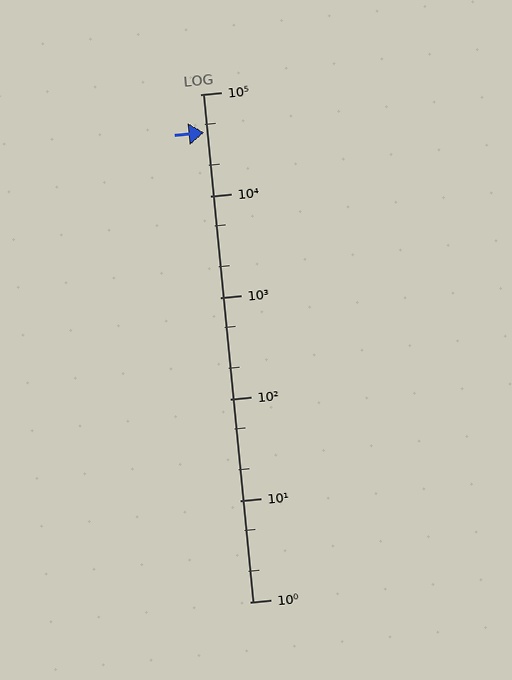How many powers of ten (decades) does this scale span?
The scale spans 5 decades, from 1 to 100000.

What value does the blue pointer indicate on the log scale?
The pointer indicates approximately 42000.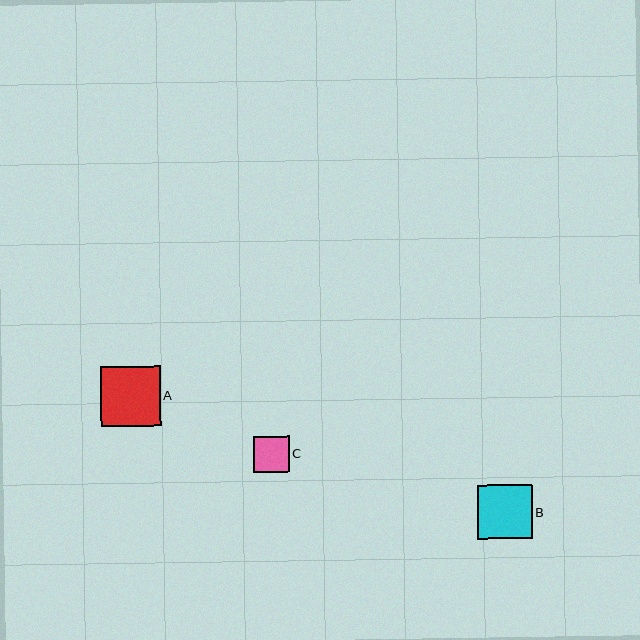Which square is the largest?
Square A is the largest with a size of approximately 60 pixels.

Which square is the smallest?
Square C is the smallest with a size of approximately 36 pixels.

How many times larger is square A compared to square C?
Square A is approximately 1.7 times the size of square C.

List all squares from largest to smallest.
From largest to smallest: A, B, C.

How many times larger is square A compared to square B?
Square A is approximately 1.1 times the size of square B.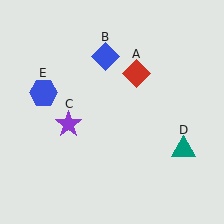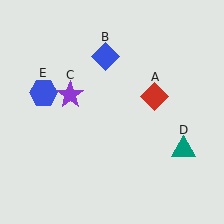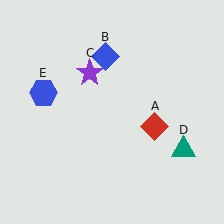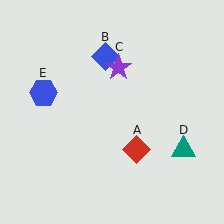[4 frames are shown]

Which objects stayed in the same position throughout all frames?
Blue diamond (object B) and teal triangle (object D) and blue hexagon (object E) remained stationary.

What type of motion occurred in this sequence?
The red diamond (object A), purple star (object C) rotated clockwise around the center of the scene.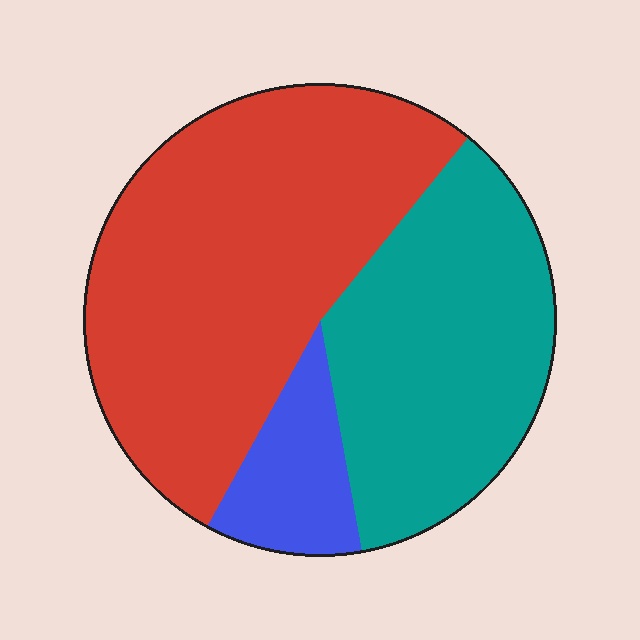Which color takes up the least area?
Blue, at roughly 10%.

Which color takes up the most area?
Red, at roughly 55%.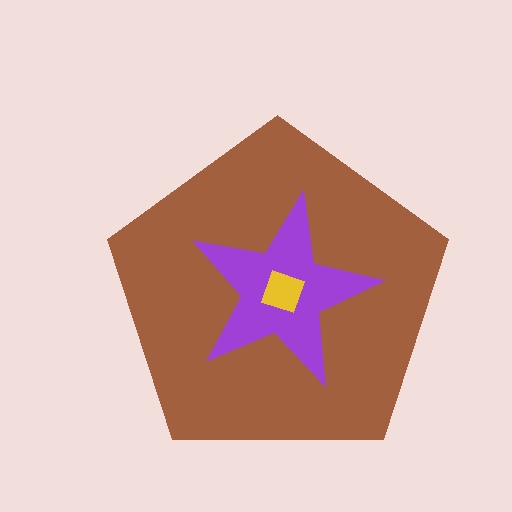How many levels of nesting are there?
3.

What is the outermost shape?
The brown pentagon.